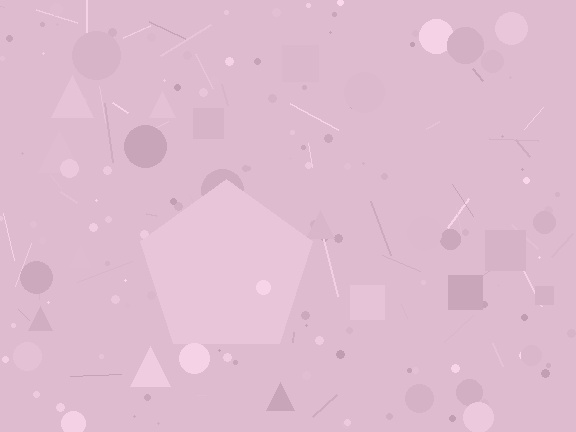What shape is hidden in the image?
A pentagon is hidden in the image.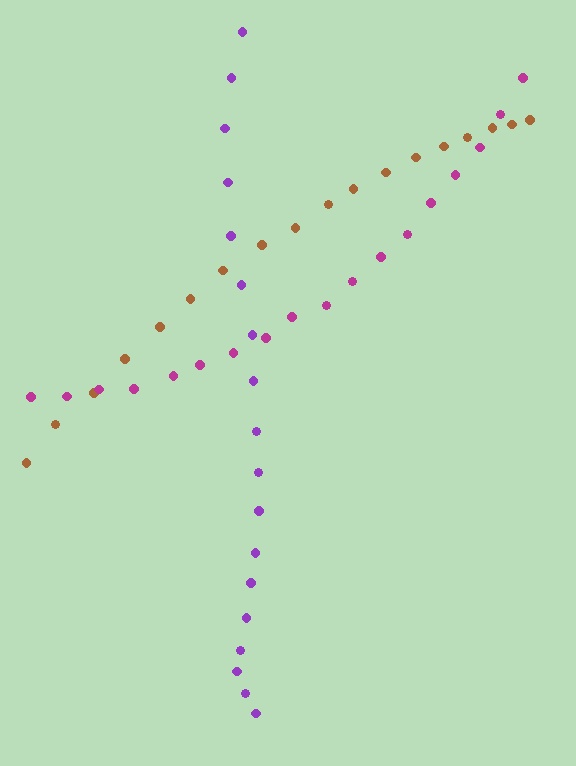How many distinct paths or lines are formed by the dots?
There are 3 distinct paths.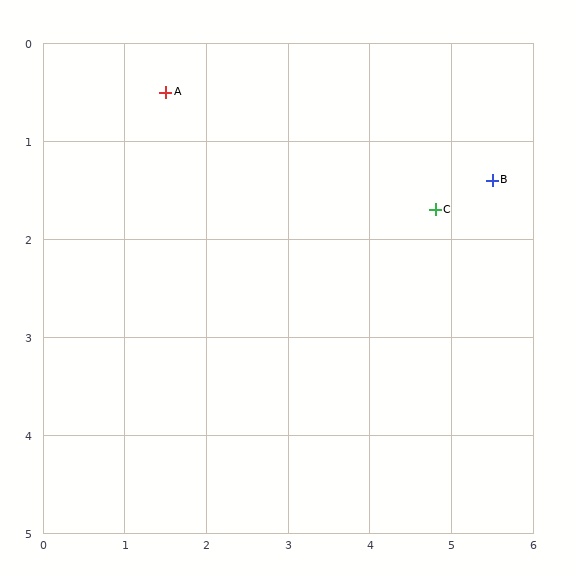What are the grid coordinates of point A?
Point A is at approximately (1.5, 0.5).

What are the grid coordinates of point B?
Point B is at approximately (5.5, 1.4).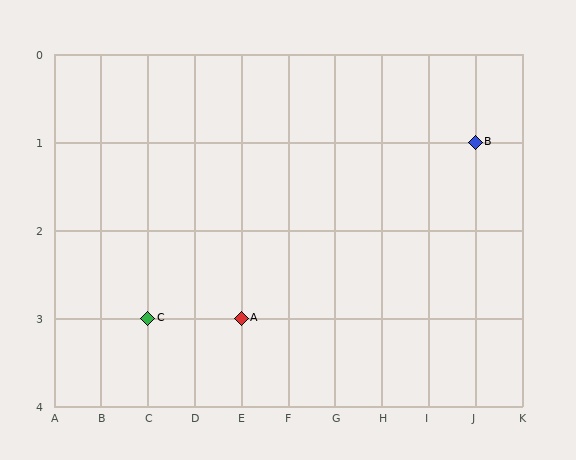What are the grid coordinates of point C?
Point C is at grid coordinates (C, 3).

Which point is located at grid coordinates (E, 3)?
Point A is at (E, 3).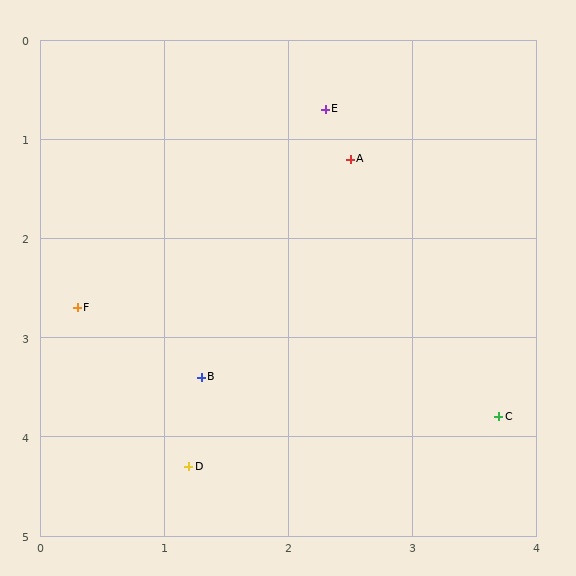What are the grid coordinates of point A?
Point A is at approximately (2.5, 1.2).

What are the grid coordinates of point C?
Point C is at approximately (3.7, 3.8).